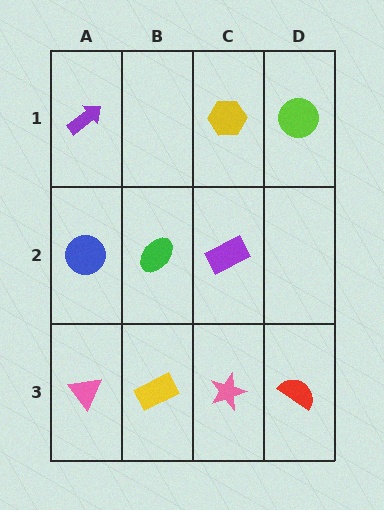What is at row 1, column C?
A yellow hexagon.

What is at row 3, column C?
A pink star.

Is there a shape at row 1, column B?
No, that cell is empty.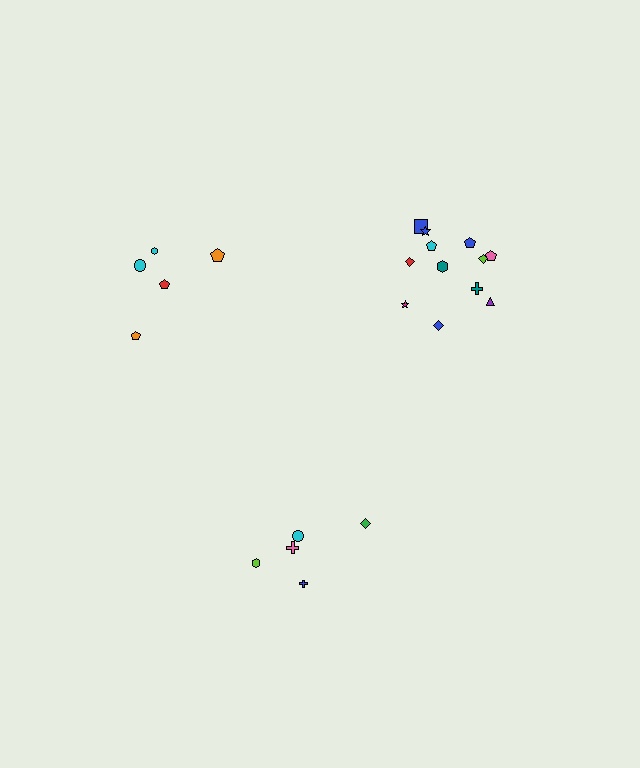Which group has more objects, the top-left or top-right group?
The top-right group.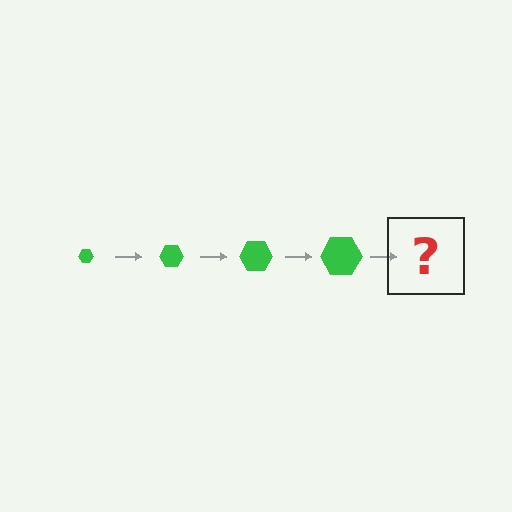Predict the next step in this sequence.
The next step is a green hexagon, larger than the previous one.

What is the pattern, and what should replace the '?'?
The pattern is that the hexagon gets progressively larger each step. The '?' should be a green hexagon, larger than the previous one.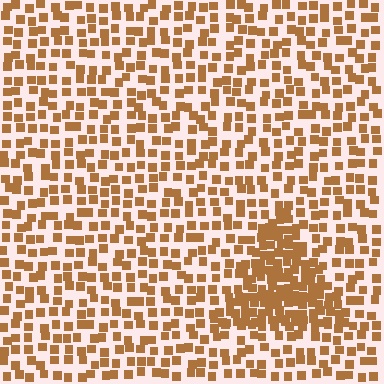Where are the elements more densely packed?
The elements are more densely packed inside the triangle boundary.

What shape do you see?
I see a triangle.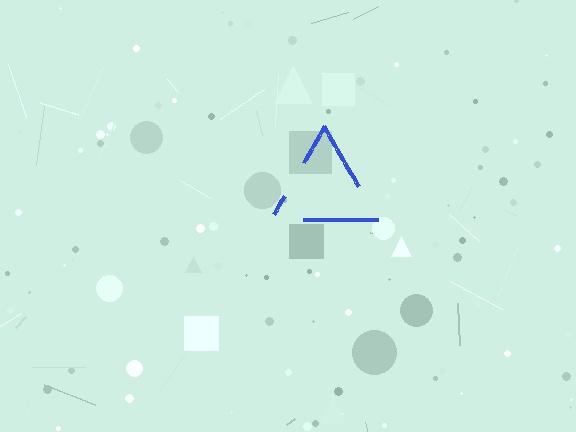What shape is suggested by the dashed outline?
The dashed outline suggests a triangle.